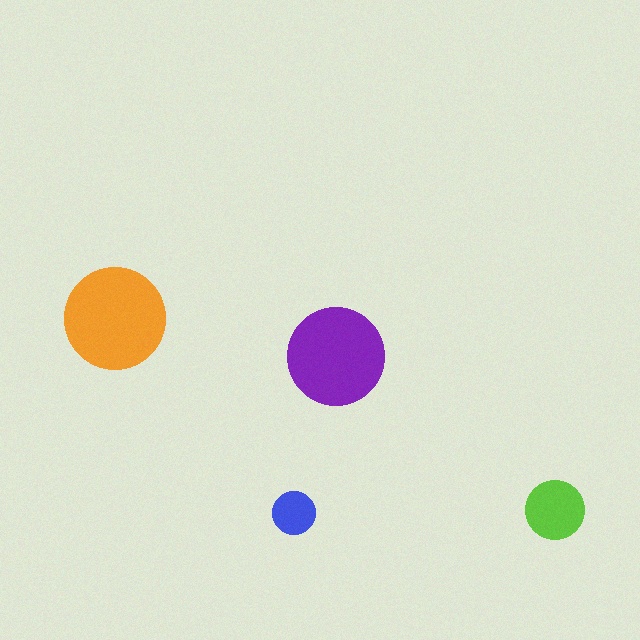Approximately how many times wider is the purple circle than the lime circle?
About 1.5 times wider.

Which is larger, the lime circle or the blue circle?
The lime one.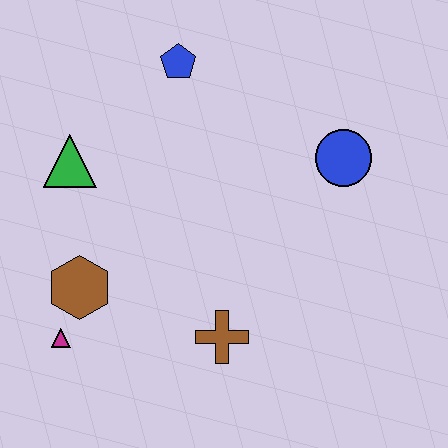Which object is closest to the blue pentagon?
The green triangle is closest to the blue pentagon.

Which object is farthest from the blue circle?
The magenta triangle is farthest from the blue circle.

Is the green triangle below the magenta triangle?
No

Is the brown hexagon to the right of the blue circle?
No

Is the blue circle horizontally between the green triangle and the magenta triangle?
No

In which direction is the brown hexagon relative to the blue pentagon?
The brown hexagon is below the blue pentagon.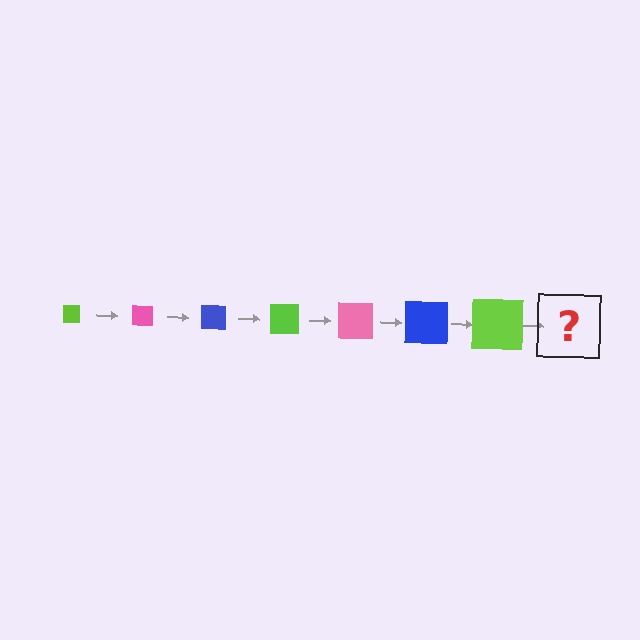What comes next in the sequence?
The next element should be a pink square, larger than the previous one.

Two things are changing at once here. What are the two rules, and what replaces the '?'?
The two rules are that the square grows larger each step and the color cycles through lime, pink, and blue. The '?' should be a pink square, larger than the previous one.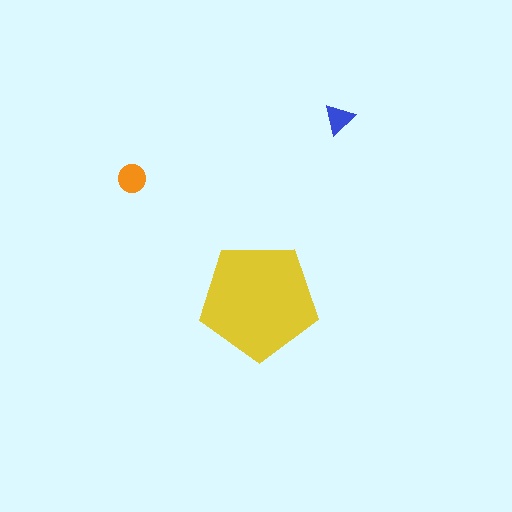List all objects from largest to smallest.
The yellow pentagon, the orange circle, the blue triangle.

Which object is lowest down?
The yellow pentagon is bottommost.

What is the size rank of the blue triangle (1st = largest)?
3rd.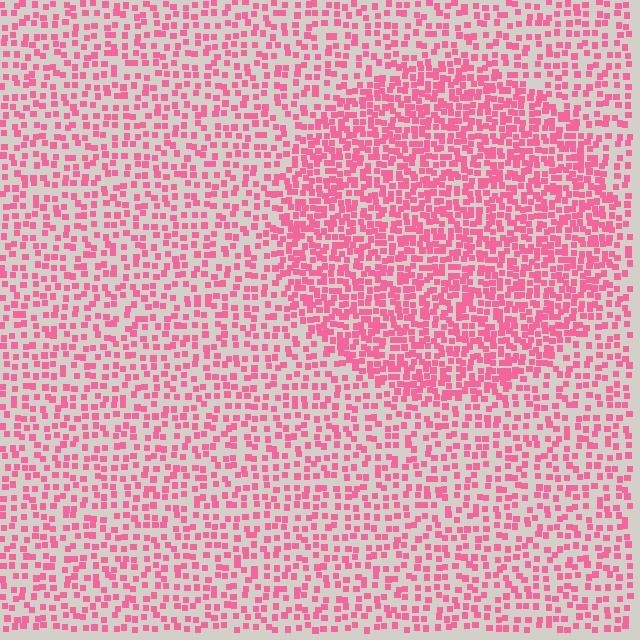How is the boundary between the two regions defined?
The boundary is defined by a change in element density (approximately 1.9x ratio). All elements are the same color, size, and shape.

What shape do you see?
I see a circle.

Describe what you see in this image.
The image contains small pink elements arranged at two different densities. A circle-shaped region is visible where the elements are more densely packed than the surrounding area.